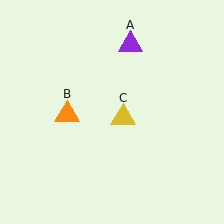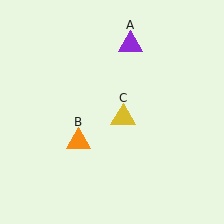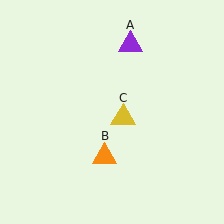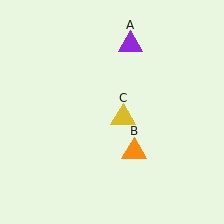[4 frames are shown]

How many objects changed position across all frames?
1 object changed position: orange triangle (object B).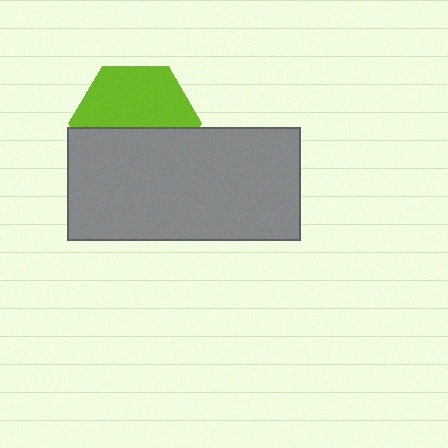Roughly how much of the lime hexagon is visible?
About half of it is visible (roughly 54%).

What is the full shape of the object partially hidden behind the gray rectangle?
The partially hidden object is a lime hexagon.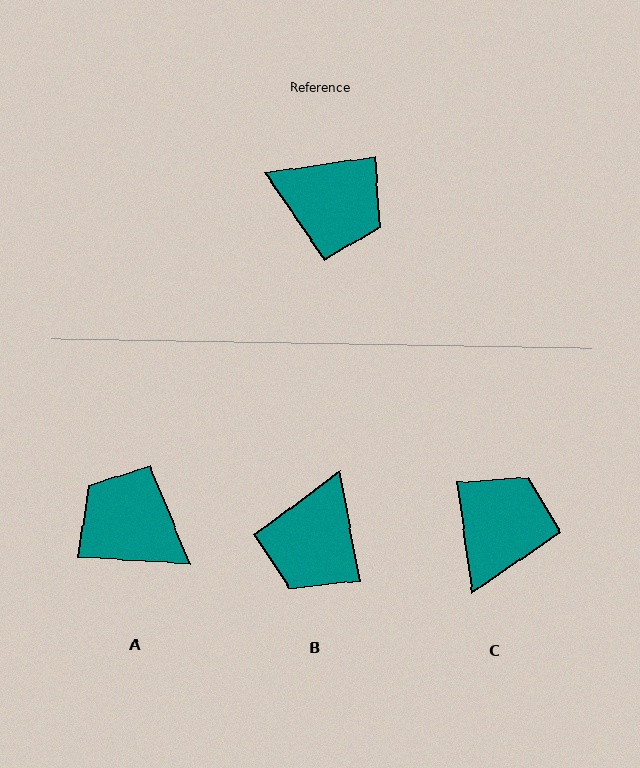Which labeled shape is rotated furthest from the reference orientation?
A, about 168 degrees away.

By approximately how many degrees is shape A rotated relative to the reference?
Approximately 168 degrees counter-clockwise.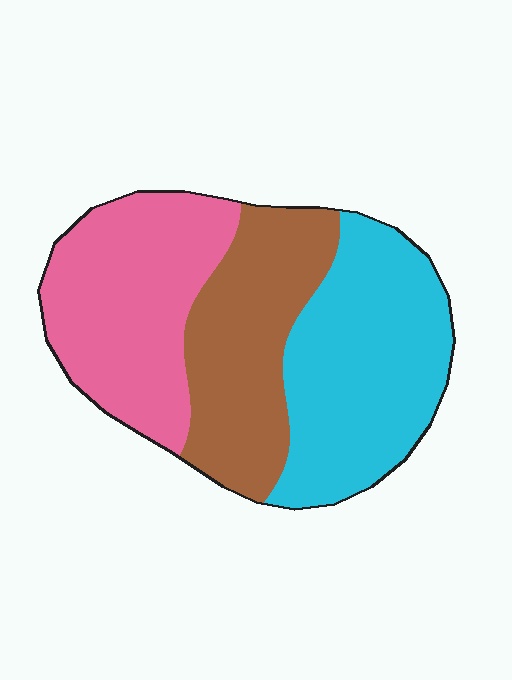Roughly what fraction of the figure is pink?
Pink takes up about one third (1/3) of the figure.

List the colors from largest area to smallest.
From largest to smallest: cyan, pink, brown.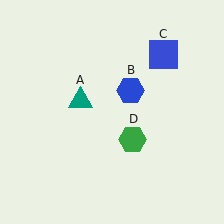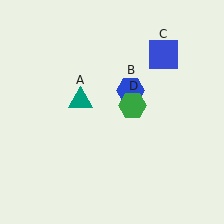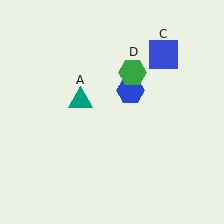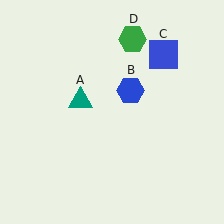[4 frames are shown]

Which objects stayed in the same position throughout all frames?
Teal triangle (object A) and blue hexagon (object B) and blue square (object C) remained stationary.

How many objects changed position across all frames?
1 object changed position: green hexagon (object D).